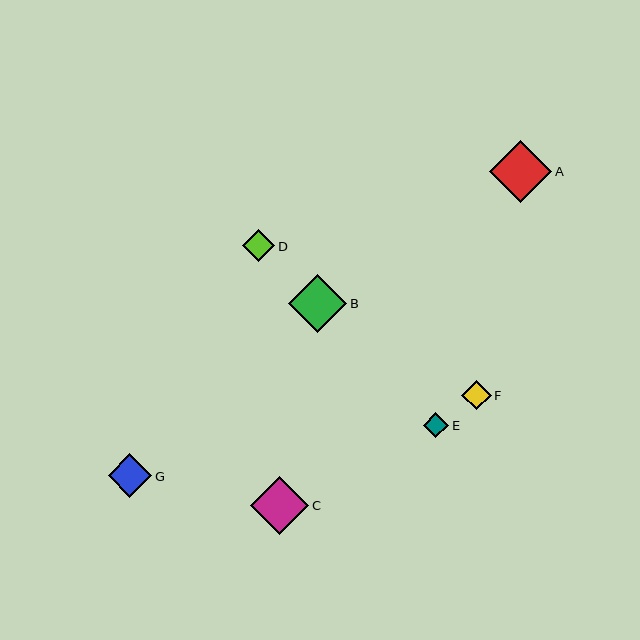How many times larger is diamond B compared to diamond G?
Diamond B is approximately 1.3 times the size of diamond G.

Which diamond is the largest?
Diamond A is the largest with a size of approximately 62 pixels.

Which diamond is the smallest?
Diamond E is the smallest with a size of approximately 26 pixels.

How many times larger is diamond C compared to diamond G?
Diamond C is approximately 1.3 times the size of diamond G.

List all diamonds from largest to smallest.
From largest to smallest: A, B, C, G, D, F, E.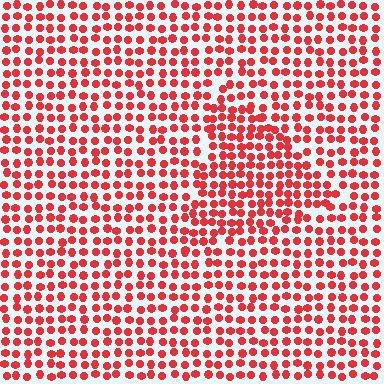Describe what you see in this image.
The image contains small red elements arranged at two different densities. A triangle-shaped region is visible where the elements are more densely packed than the surrounding area.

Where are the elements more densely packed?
The elements are more densely packed inside the triangle boundary.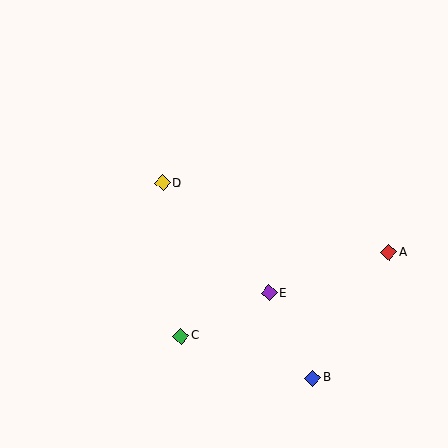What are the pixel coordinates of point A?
Point A is at (389, 252).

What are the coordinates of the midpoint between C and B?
The midpoint between C and B is at (247, 357).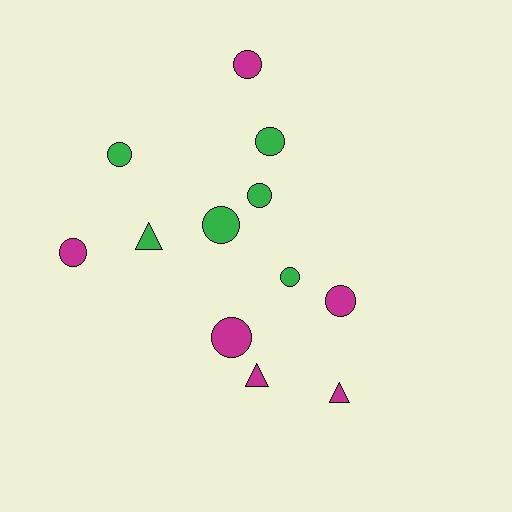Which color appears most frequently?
Green, with 6 objects.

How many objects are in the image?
There are 12 objects.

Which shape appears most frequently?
Circle, with 9 objects.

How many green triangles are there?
There is 1 green triangle.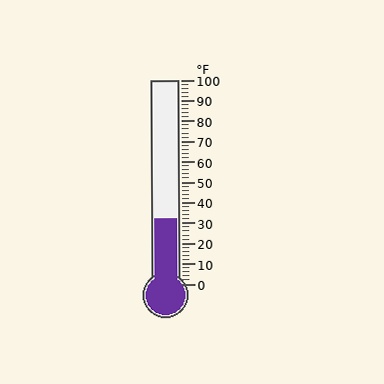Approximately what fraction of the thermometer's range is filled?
The thermometer is filled to approximately 30% of its range.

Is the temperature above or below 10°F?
The temperature is above 10°F.